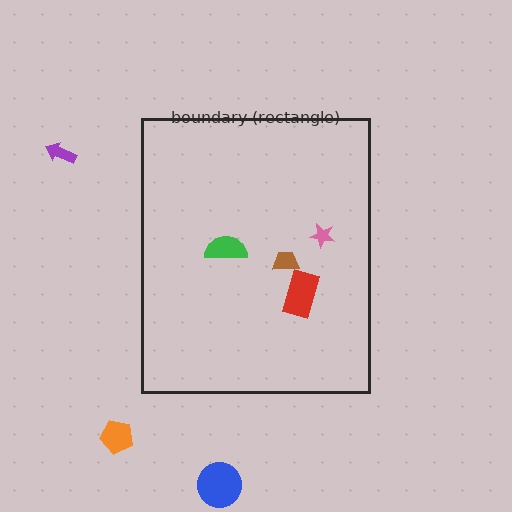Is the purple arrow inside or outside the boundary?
Outside.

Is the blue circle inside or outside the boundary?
Outside.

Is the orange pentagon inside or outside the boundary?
Outside.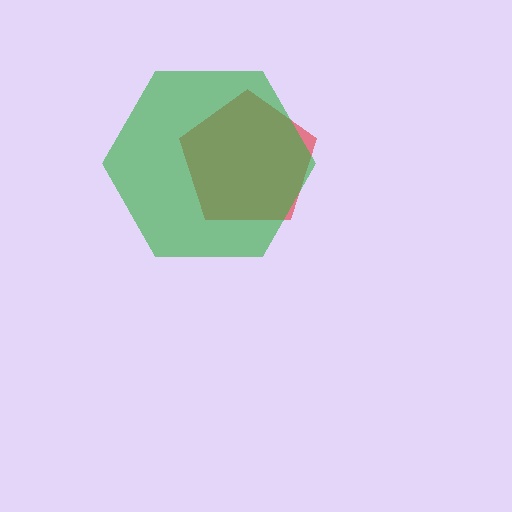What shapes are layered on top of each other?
The layered shapes are: a red pentagon, a green hexagon.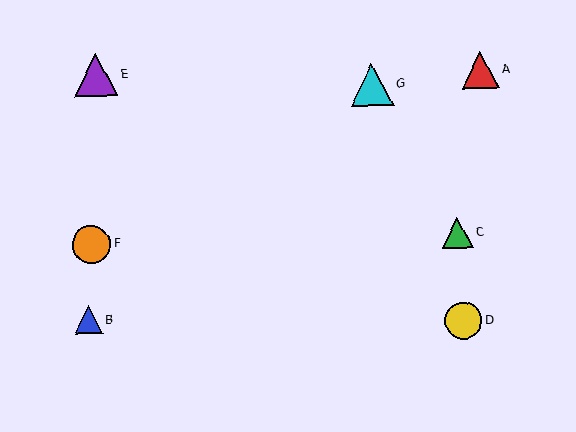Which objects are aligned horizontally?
Objects C, F are aligned horizontally.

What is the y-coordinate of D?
Object D is at y≈321.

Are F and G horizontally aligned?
No, F is at y≈244 and G is at y≈85.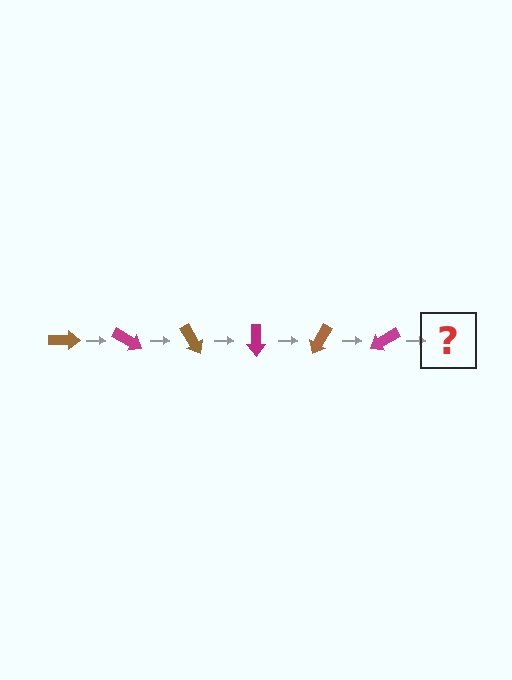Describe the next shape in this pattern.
It should be a brown arrow, rotated 180 degrees from the start.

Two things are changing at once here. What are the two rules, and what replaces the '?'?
The two rules are that it rotates 30 degrees each step and the color cycles through brown and magenta. The '?' should be a brown arrow, rotated 180 degrees from the start.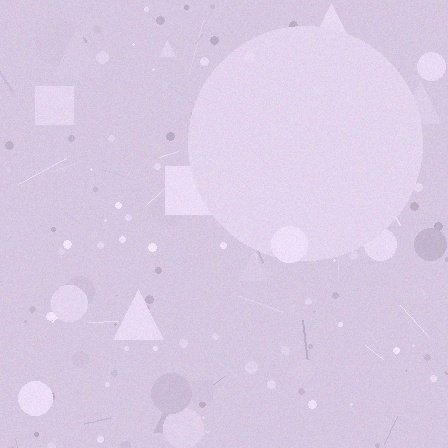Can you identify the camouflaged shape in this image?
The camouflaged shape is a circle.